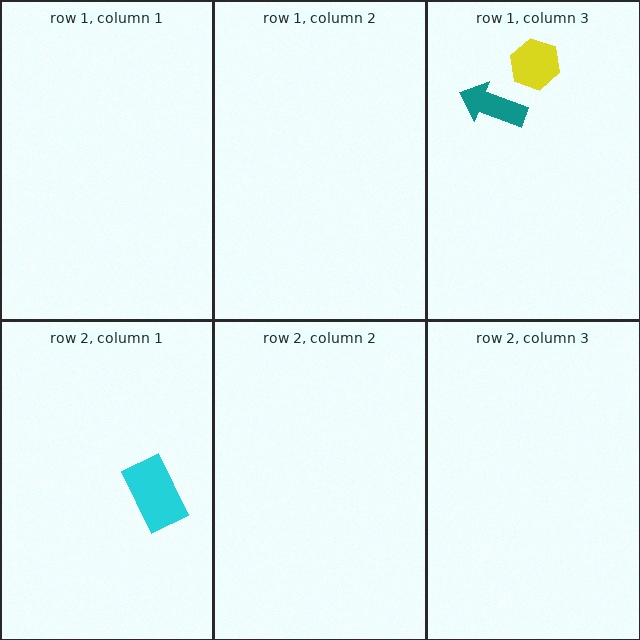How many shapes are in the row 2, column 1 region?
1.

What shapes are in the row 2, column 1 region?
The cyan rectangle.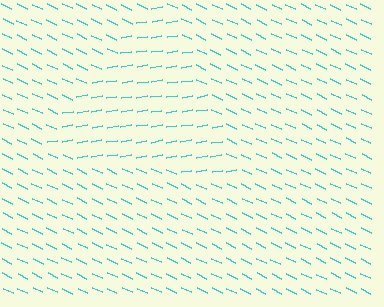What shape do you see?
I see a triangle.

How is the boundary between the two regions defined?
The boundary is defined purely by a change in line orientation (approximately 33 degrees difference). All lines are the same color and thickness.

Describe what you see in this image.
The image is filled with small cyan line segments. A triangle region in the image has lines oriented differently from the surrounding lines, creating a visible texture boundary.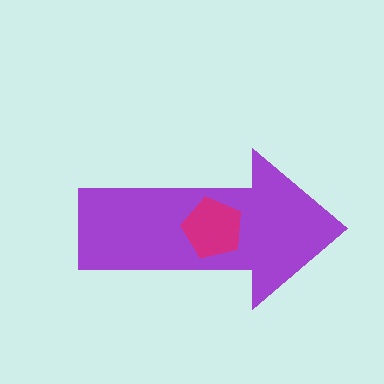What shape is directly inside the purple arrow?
The magenta pentagon.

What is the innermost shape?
The magenta pentagon.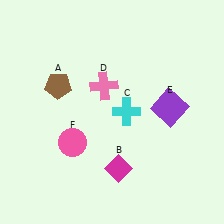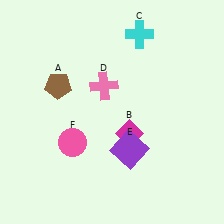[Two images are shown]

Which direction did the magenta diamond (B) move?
The magenta diamond (B) moved up.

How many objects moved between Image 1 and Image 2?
3 objects moved between the two images.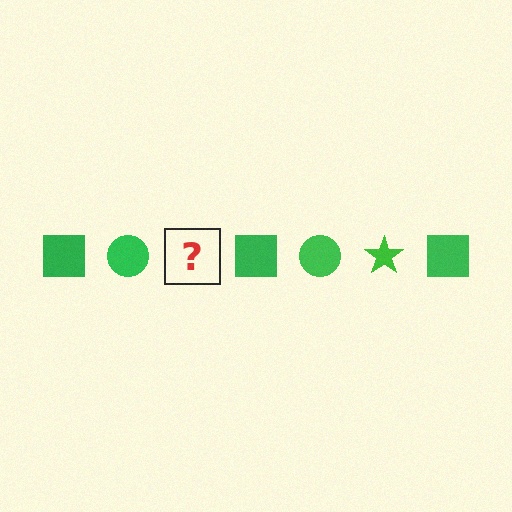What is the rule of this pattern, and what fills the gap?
The rule is that the pattern cycles through square, circle, star shapes in green. The gap should be filled with a green star.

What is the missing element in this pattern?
The missing element is a green star.